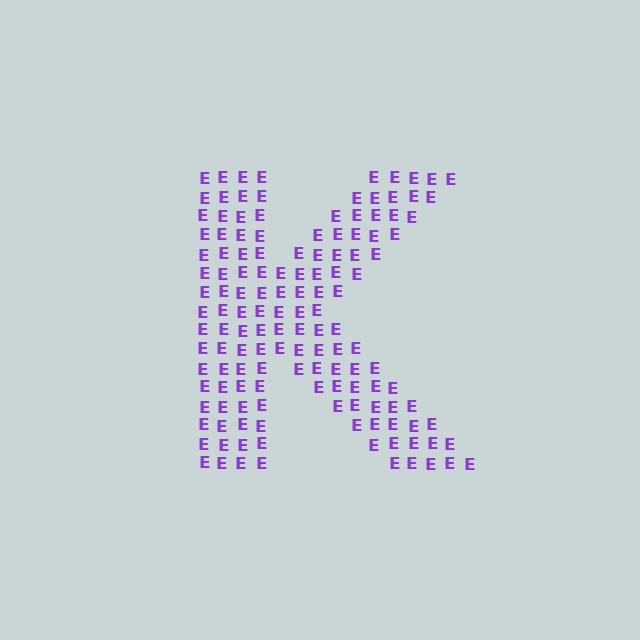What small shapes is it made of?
It is made of small letter E's.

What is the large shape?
The large shape is the letter K.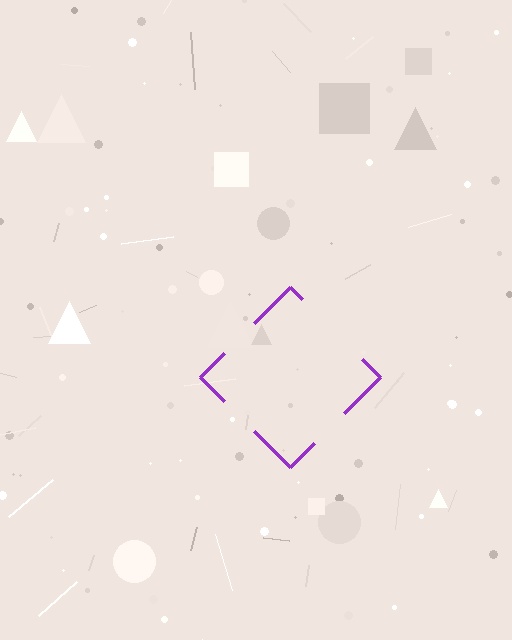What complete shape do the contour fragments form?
The contour fragments form a diamond.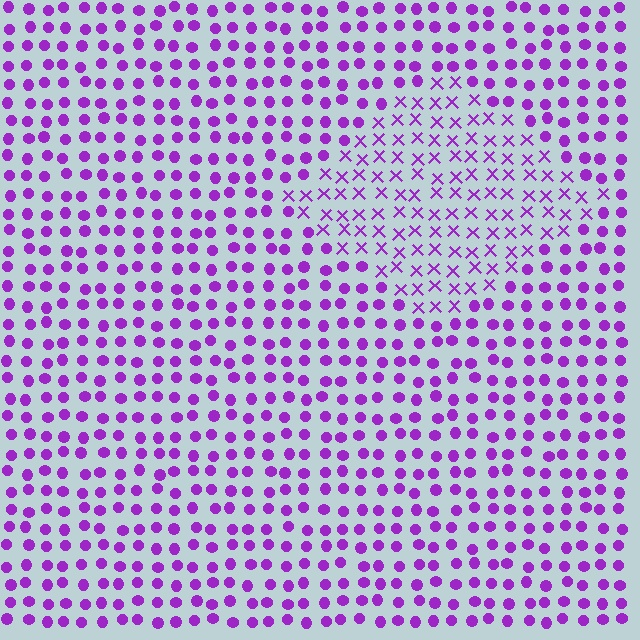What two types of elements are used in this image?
The image uses X marks inside the diamond region and circles outside it.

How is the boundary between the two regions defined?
The boundary is defined by a change in element shape: X marks inside vs. circles outside. All elements share the same color and spacing.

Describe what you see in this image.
The image is filled with small purple elements arranged in a uniform grid. A diamond-shaped region contains X marks, while the surrounding area contains circles. The boundary is defined purely by the change in element shape.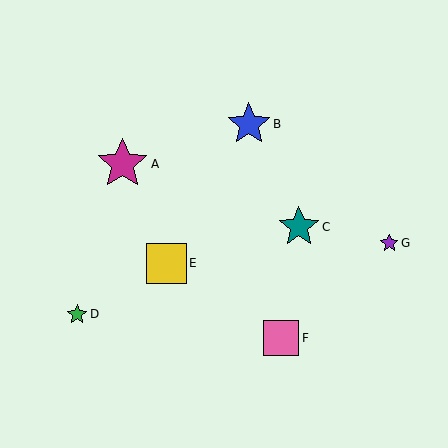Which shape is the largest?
The magenta star (labeled A) is the largest.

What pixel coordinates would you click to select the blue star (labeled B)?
Click at (249, 124) to select the blue star B.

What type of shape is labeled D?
Shape D is a green star.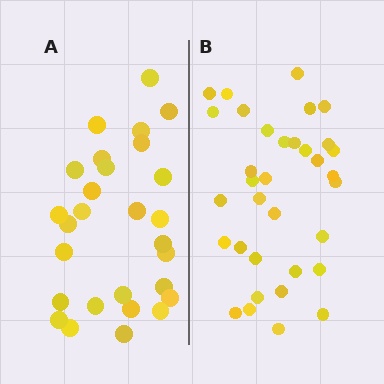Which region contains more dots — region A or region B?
Region B (the right region) has more dots.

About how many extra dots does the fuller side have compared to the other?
Region B has about 6 more dots than region A.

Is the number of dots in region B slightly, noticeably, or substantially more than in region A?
Region B has only slightly more — the two regions are fairly close. The ratio is roughly 1.2 to 1.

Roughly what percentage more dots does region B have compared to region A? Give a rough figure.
About 20% more.